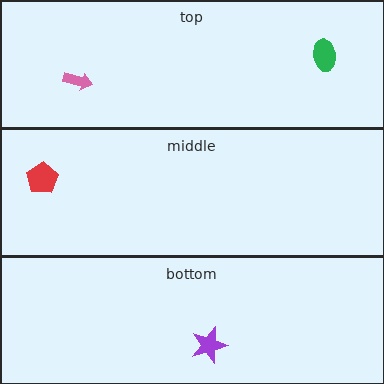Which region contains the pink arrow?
The top region.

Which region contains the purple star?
The bottom region.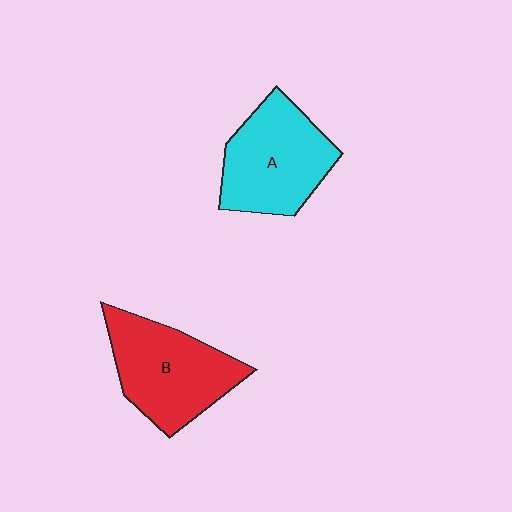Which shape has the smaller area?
Shape A (cyan).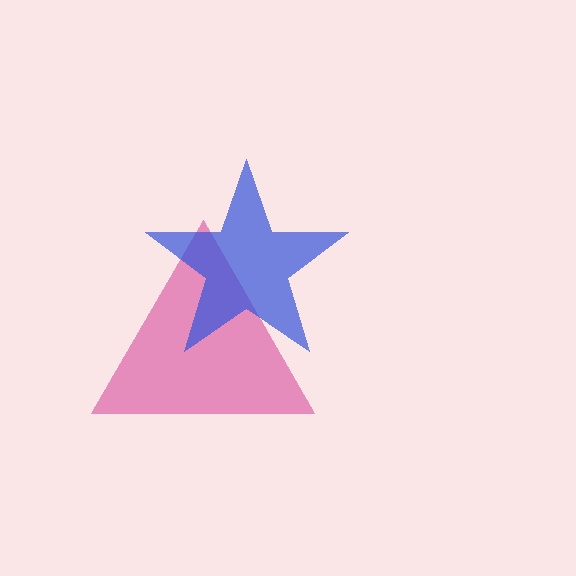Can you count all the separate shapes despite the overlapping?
Yes, there are 2 separate shapes.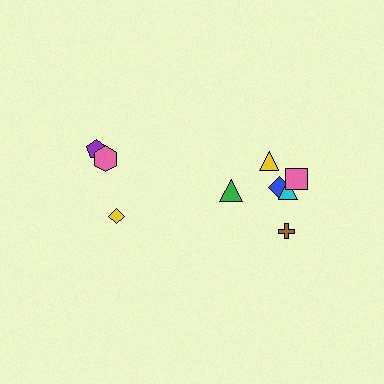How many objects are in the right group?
There are 6 objects.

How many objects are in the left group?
There are 3 objects.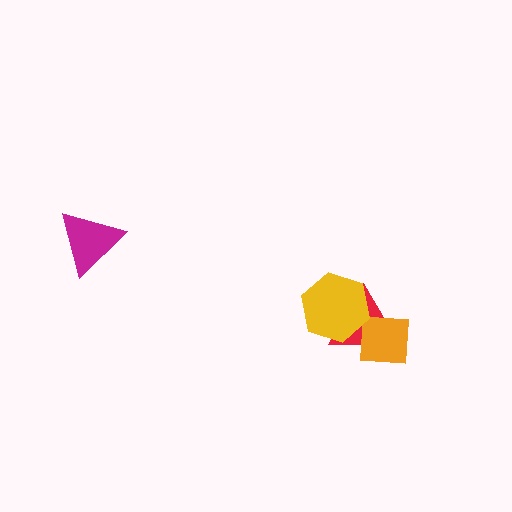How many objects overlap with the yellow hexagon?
2 objects overlap with the yellow hexagon.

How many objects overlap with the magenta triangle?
0 objects overlap with the magenta triangle.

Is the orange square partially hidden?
Yes, it is partially covered by another shape.